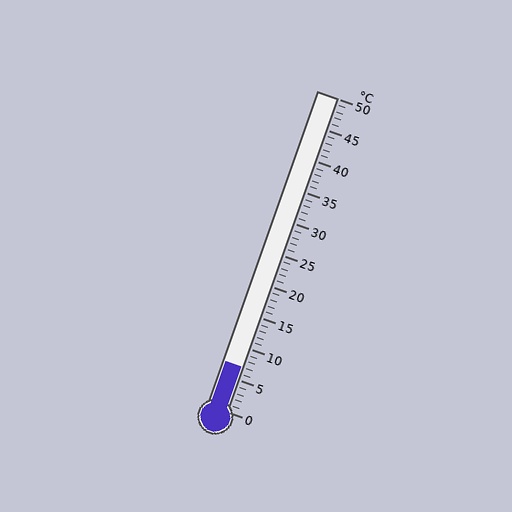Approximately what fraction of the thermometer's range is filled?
The thermometer is filled to approximately 15% of its range.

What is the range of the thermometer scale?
The thermometer scale ranges from 0°C to 50°C.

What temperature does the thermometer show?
The thermometer shows approximately 7°C.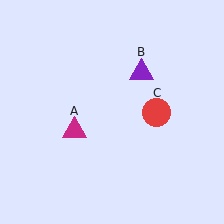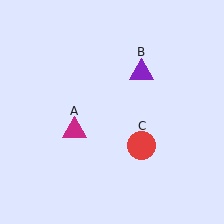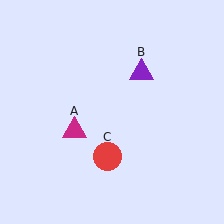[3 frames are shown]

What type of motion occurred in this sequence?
The red circle (object C) rotated clockwise around the center of the scene.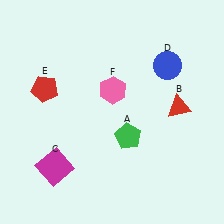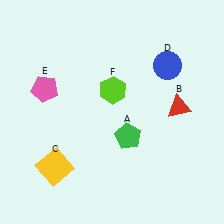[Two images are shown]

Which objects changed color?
C changed from magenta to yellow. E changed from red to pink. F changed from pink to lime.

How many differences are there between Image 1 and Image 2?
There are 3 differences between the two images.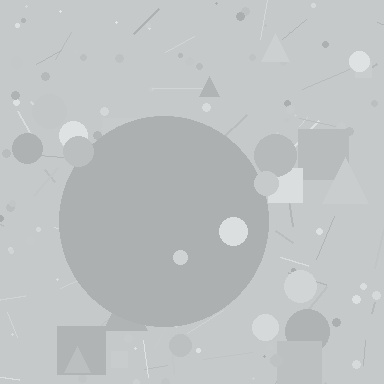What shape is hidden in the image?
A circle is hidden in the image.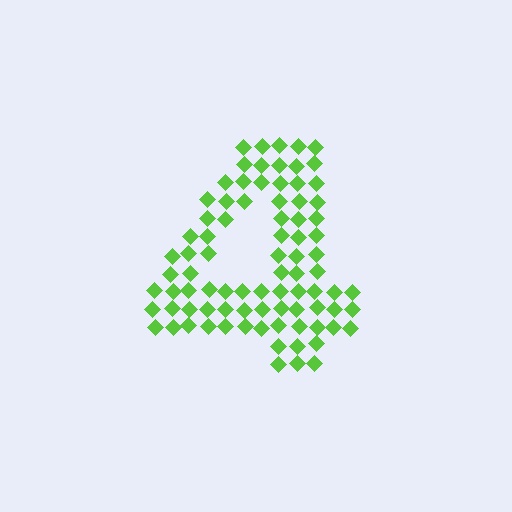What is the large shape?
The large shape is the digit 4.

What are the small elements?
The small elements are diamonds.